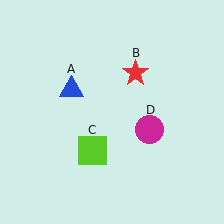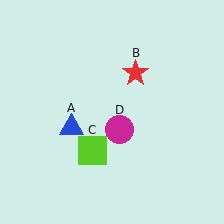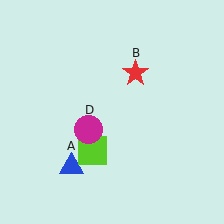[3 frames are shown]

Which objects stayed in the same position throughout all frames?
Red star (object B) and lime square (object C) remained stationary.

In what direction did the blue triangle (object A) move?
The blue triangle (object A) moved down.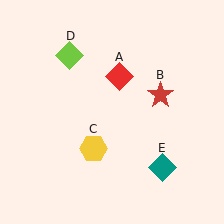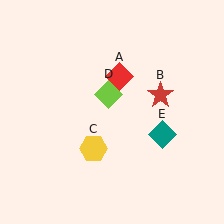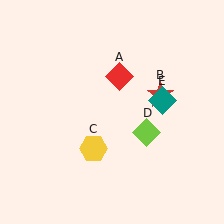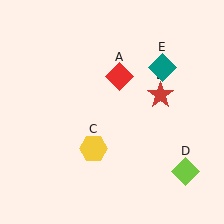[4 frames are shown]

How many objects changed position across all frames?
2 objects changed position: lime diamond (object D), teal diamond (object E).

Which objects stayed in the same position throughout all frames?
Red diamond (object A) and red star (object B) and yellow hexagon (object C) remained stationary.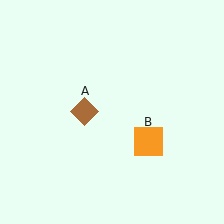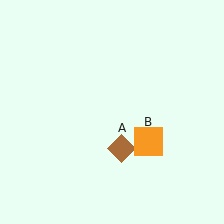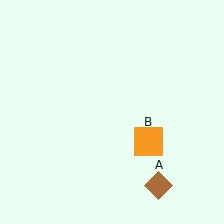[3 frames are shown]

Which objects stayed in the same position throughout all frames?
Orange square (object B) remained stationary.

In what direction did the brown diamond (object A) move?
The brown diamond (object A) moved down and to the right.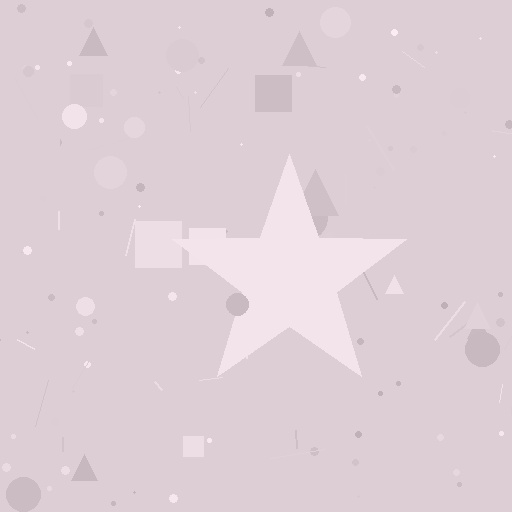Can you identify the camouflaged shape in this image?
The camouflaged shape is a star.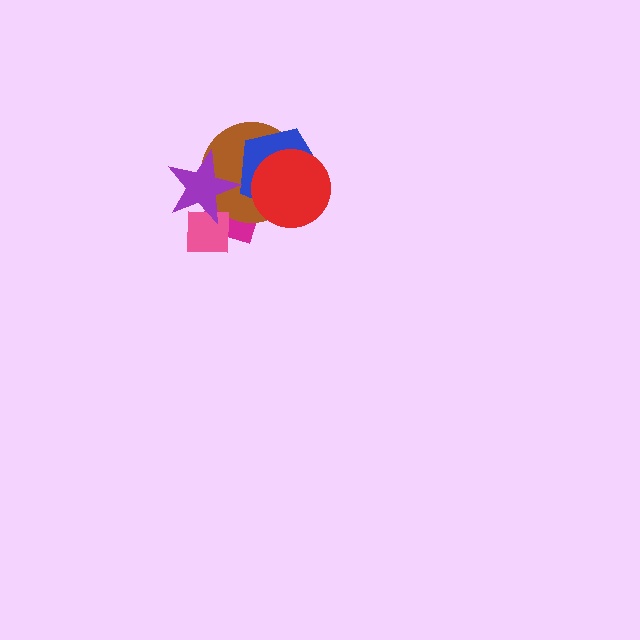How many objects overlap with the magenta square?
4 objects overlap with the magenta square.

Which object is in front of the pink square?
The purple star is in front of the pink square.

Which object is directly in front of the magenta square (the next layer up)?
The brown circle is directly in front of the magenta square.